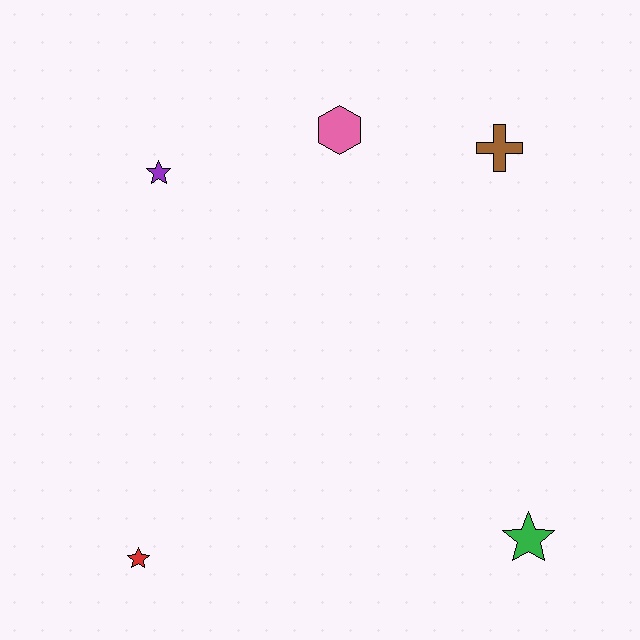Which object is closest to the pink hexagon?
The brown cross is closest to the pink hexagon.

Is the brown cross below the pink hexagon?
Yes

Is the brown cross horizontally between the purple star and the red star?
No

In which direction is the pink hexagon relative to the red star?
The pink hexagon is above the red star.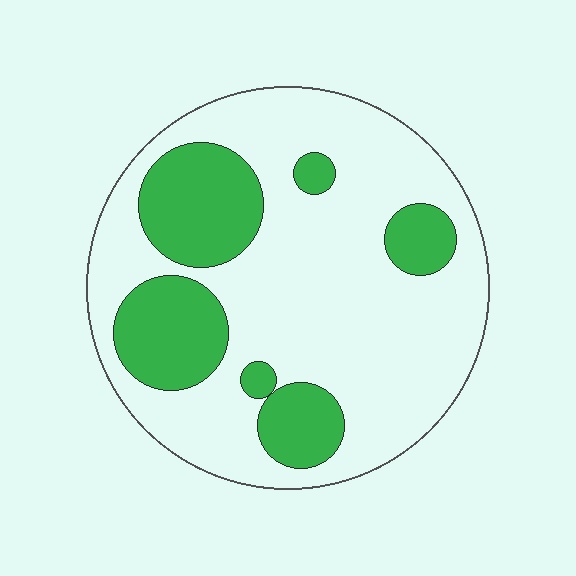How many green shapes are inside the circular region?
6.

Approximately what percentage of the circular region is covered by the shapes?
Approximately 30%.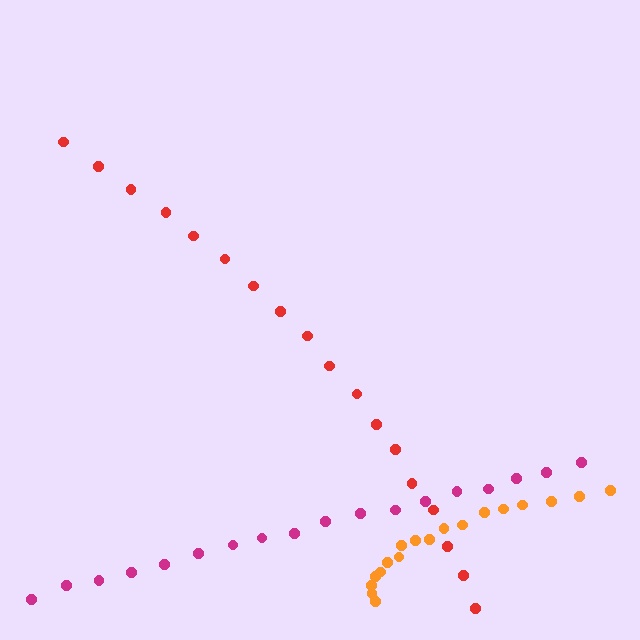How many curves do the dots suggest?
There are 3 distinct paths.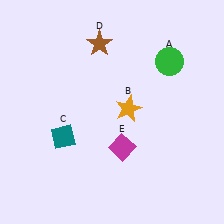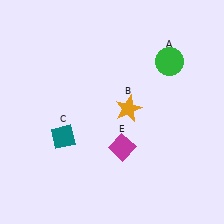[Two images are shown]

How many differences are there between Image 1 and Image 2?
There is 1 difference between the two images.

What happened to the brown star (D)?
The brown star (D) was removed in Image 2. It was in the top-left area of Image 1.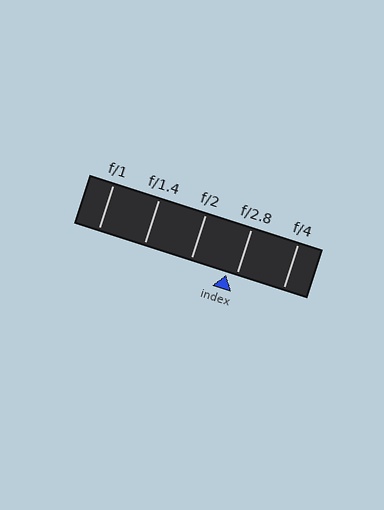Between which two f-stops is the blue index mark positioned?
The index mark is between f/2 and f/2.8.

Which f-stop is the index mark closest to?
The index mark is closest to f/2.8.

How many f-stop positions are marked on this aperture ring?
There are 5 f-stop positions marked.